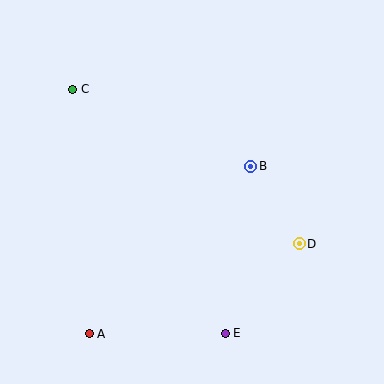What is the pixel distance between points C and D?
The distance between C and D is 274 pixels.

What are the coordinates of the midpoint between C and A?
The midpoint between C and A is at (81, 212).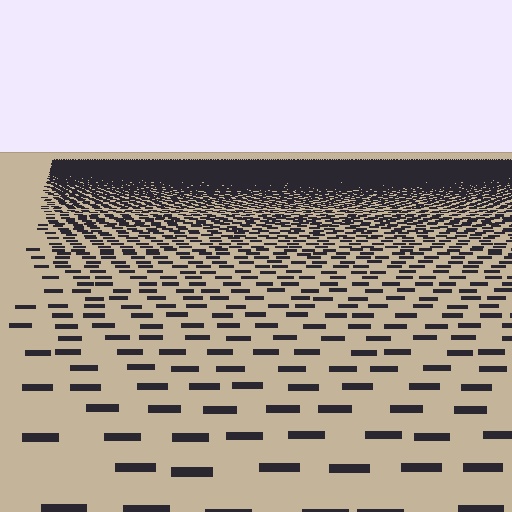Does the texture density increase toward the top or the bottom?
Density increases toward the top.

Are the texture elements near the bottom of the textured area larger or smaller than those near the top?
Larger. Near the bottom, elements are closer to the viewer and appear at a bigger on-screen size.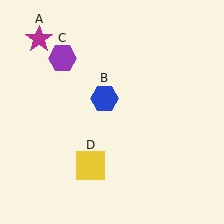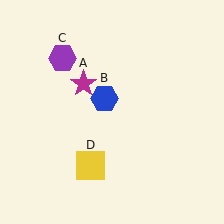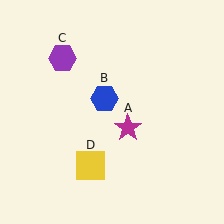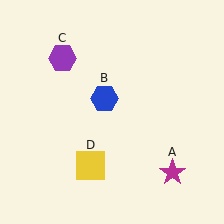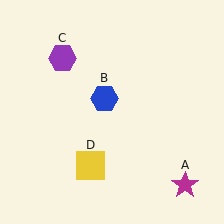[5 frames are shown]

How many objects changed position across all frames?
1 object changed position: magenta star (object A).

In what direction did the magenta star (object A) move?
The magenta star (object A) moved down and to the right.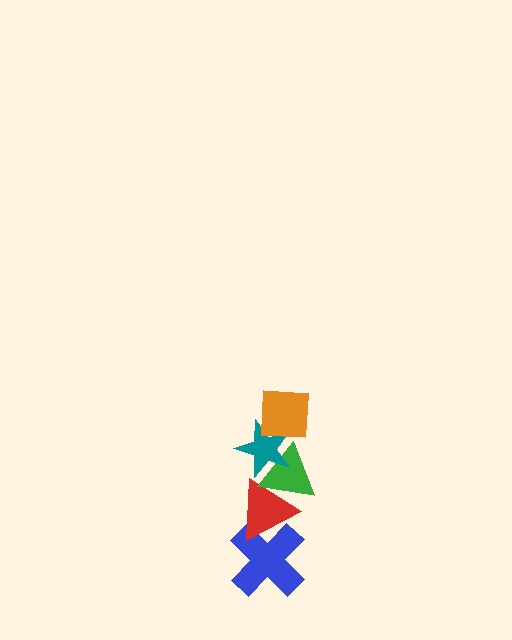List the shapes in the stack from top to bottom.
From top to bottom: the orange square, the teal star, the green triangle, the red triangle, the blue cross.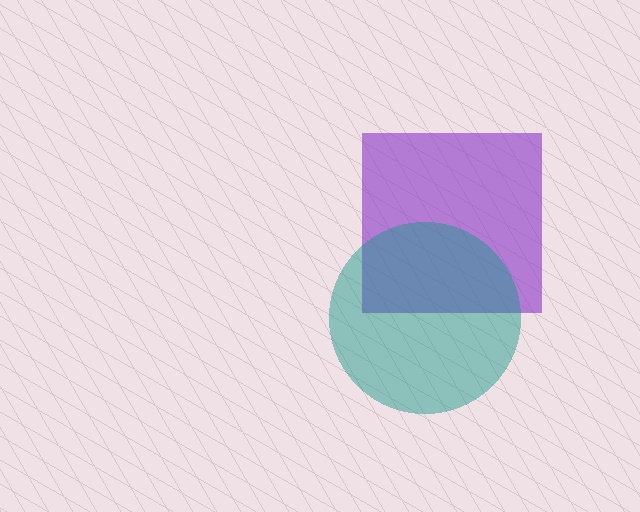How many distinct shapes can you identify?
There are 2 distinct shapes: a purple square, a teal circle.